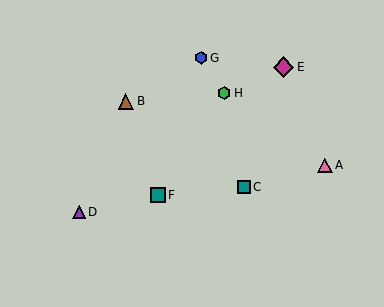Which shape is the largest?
The magenta diamond (labeled E) is the largest.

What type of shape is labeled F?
Shape F is a teal square.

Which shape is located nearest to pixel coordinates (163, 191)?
The teal square (labeled F) at (158, 195) is nearest to that location.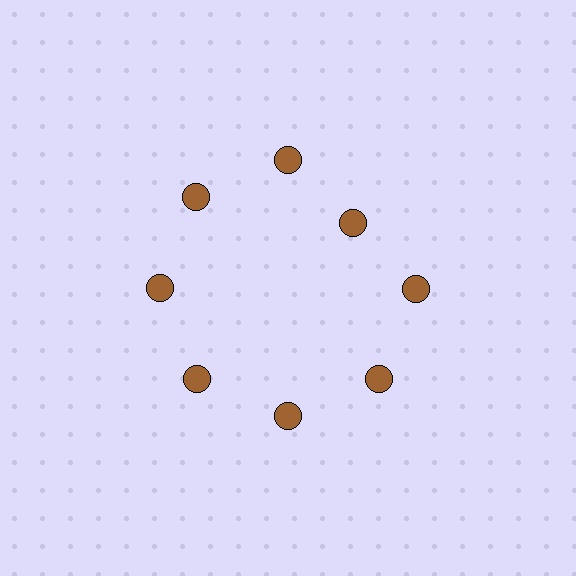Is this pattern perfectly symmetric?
No. The 8 brown circles are arranged in a ring, but one element near the 2 o'clock position is pulled inward toward the center, breaking the 8-fold rotational symmetry.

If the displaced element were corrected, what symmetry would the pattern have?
It would have 8-fold rotational symmetry — the pattern would map onto itself every 45 degrees.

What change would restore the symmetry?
The symmetry would be restored by moving it outward, back onto the ring so that all 8 circles sit at equal angles and equal distance from the center.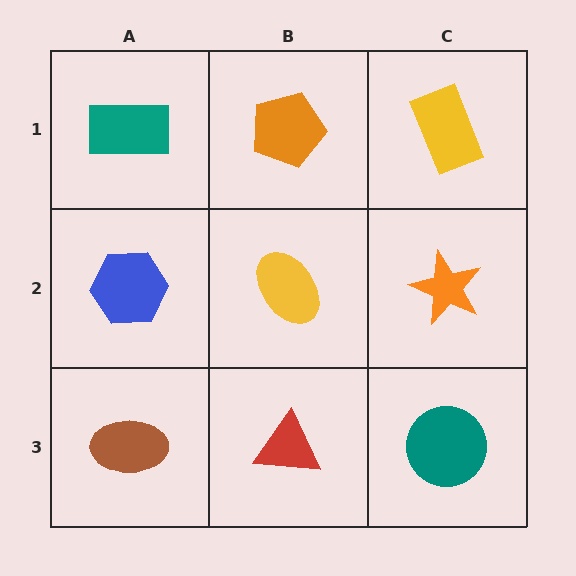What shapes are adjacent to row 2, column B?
An orange pentagon (row 1, column B), a red triangle (row 3, column B), a blue hexagon (row 2, column A), an orange star (row 2, column C).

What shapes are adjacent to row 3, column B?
A yellow ellipse (row 2, column B), a brown ellipse (row 3, column A), a teal circle (row 3, column C).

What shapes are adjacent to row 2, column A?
A teal rectangle (row 1, column A), a brown ellipse (row 3, column A), a yellow ellipse (row 2, column B).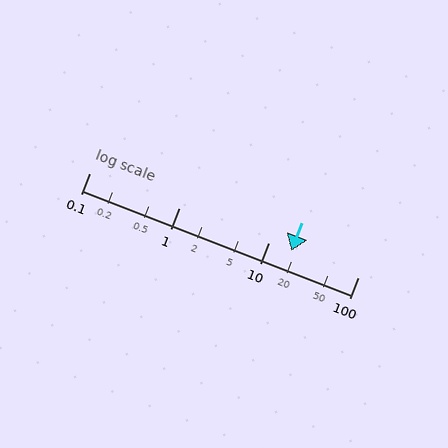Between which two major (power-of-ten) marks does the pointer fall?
The pointer is between 10 and 100.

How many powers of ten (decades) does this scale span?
The scale spans 3 decades, from 0.1 to 100.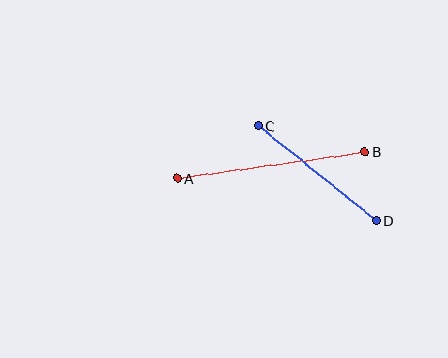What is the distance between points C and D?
The distance is approximately 151 pixels.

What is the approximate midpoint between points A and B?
The midpoint is at approximately (271, 165) pixels.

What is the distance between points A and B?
The distance is approximately 189 pixels.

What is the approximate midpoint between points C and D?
The midpoint is at approximately (317, 173) pixels.